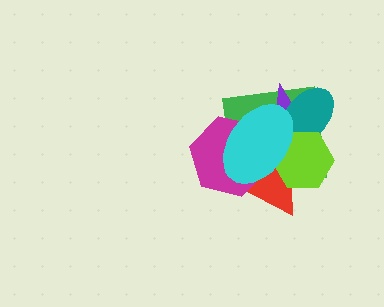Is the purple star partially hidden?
Yes, it is partially covered by another shape.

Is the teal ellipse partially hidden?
Yes, it is partially covered by another shape.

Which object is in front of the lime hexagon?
The cyan ellipse is in front of the lime hexagon.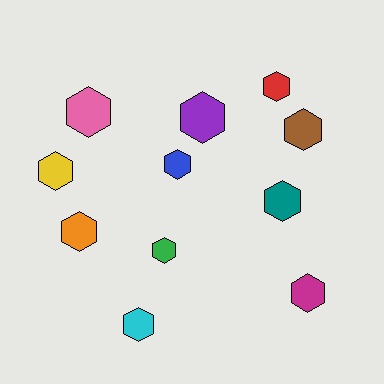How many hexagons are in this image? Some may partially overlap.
There are 11 hexagons.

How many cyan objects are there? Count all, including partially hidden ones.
There is 1 cyan object.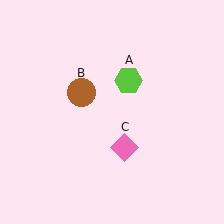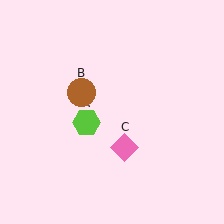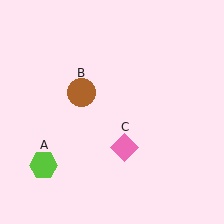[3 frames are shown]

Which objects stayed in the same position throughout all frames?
Brown circle (object B) and pink diamond (object C) remained stationary.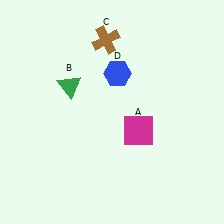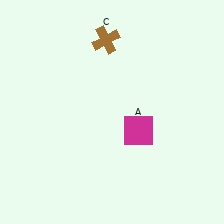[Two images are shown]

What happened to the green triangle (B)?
The green triangle (B) was removed in Image 2. It was in the top-left area of Image 1.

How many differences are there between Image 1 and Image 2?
There are 2 differences between the two images.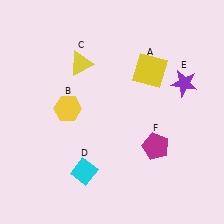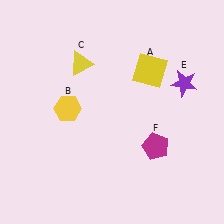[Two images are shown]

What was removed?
The cyan diamond (D) was removed in Image 2.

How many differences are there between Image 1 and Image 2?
There is 1 difference between the two images.